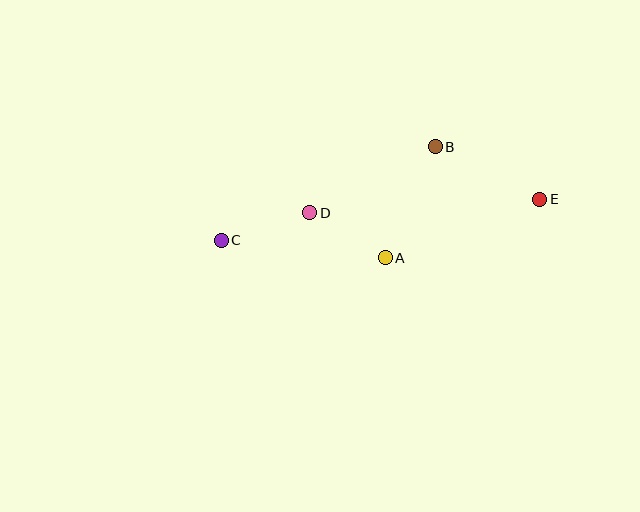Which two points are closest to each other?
Points A and D are closest to each other.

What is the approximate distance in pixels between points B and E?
The distance between B and E is approximately 117 pixels.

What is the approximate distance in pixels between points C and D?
The distance between C and D is approximately 93 pixels.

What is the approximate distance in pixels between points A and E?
The distance between A and E is approximately 165 pixels.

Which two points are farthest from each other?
Points C and E are farthest from each other.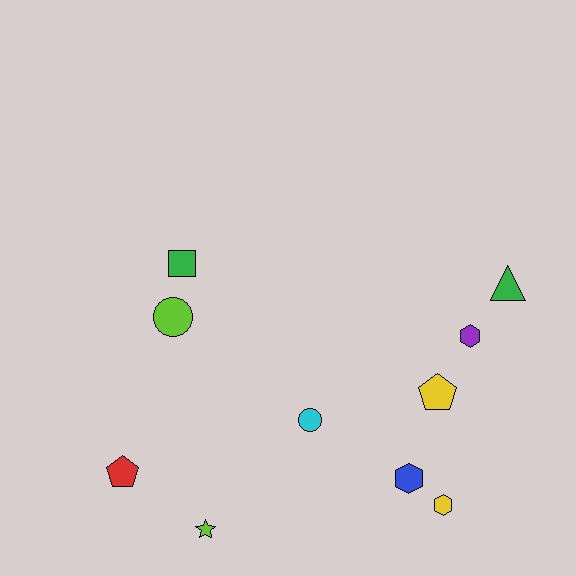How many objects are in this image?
There are 10 objects.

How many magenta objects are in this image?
There are no magenta objects.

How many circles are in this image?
There are 2 circles.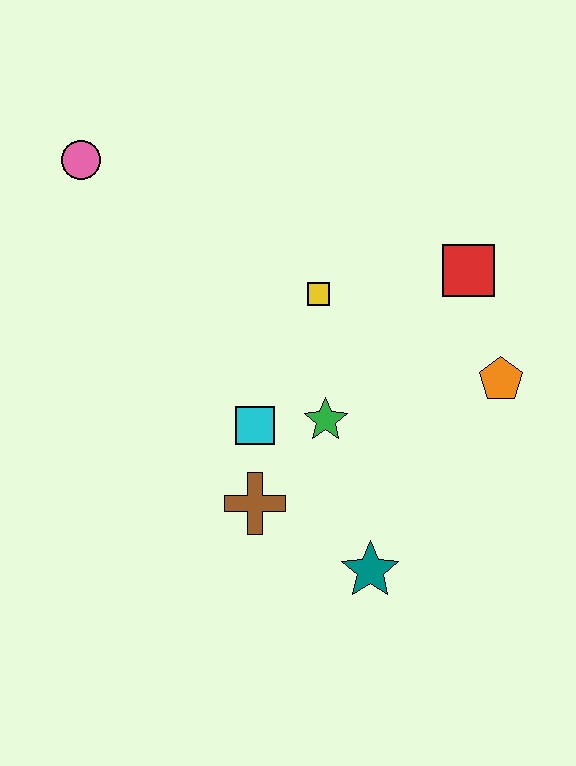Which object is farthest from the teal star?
The pink circle is farthest from the teal star.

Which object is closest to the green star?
The cyan square is closest to the green star.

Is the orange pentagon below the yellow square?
Yes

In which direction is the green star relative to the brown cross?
The green star is above the brown cross.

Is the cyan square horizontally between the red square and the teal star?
No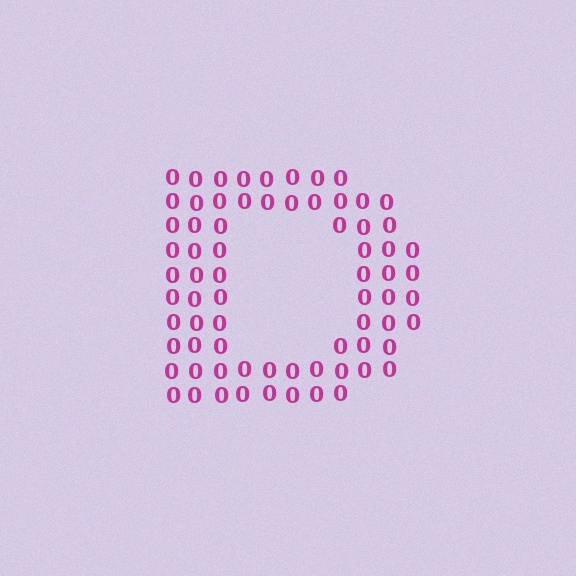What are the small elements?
The small elements are digit 0's.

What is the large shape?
The large shape is the letter D.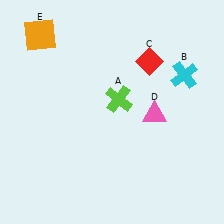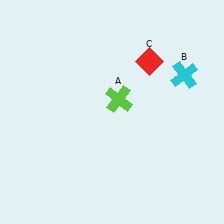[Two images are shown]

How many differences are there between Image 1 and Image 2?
There are 2 differences between the two images.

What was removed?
The orange square (E), the pink triangle (D) were removed in Image 2.